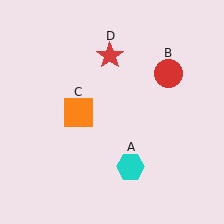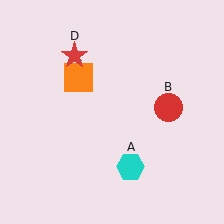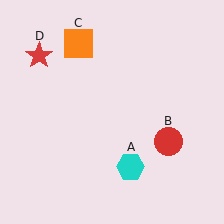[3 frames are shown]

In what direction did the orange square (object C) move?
The orange square (object C) moved up.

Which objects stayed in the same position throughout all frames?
Cyan hexagon (object A) remained stationary.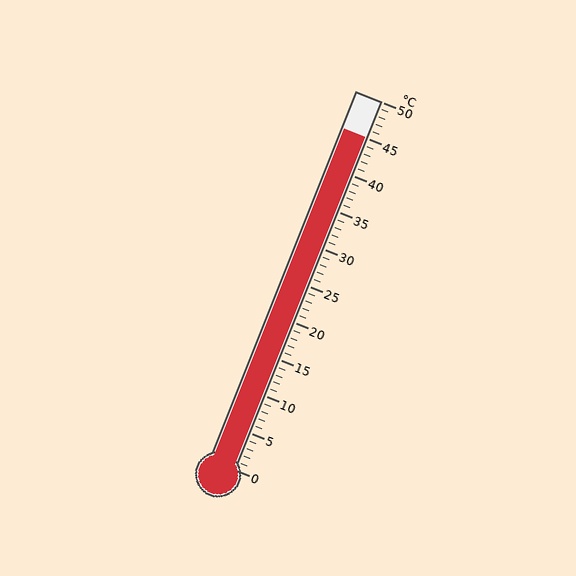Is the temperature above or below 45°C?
The temperature is at 45°C.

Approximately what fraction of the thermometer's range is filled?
The thermometer is filled to approximately 90% of its range.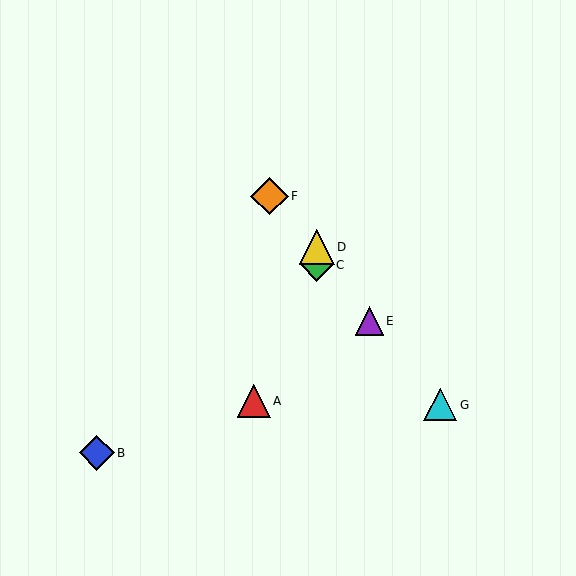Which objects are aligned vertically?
Objects C, D are aligned vertically.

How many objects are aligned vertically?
2 objects (C, D) are aligned vertically.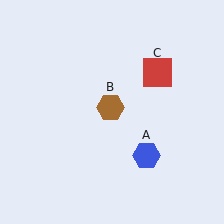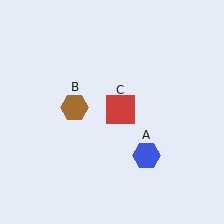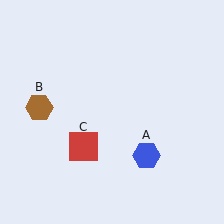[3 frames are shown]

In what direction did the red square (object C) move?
The red square (object C) moved down and to the left.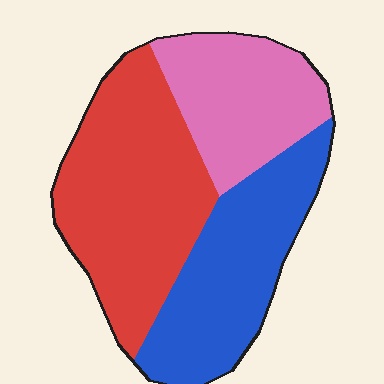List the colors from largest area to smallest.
From largest to smallest: red, blue, pink.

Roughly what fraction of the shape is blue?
Blue covers around 30% of the shape.